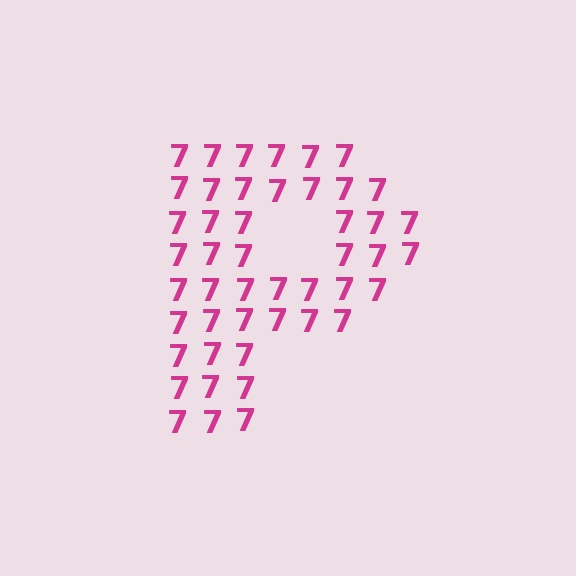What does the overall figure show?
The overall figure shows the letter P.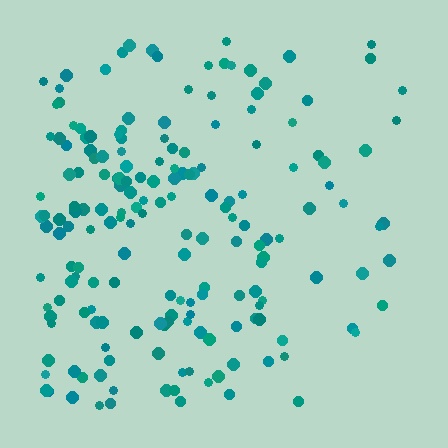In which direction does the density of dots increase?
From right to left, with the left side densest.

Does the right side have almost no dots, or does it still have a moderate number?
Still a moderate number, just noticeably fewer than the left.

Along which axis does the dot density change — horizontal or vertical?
Horizontal.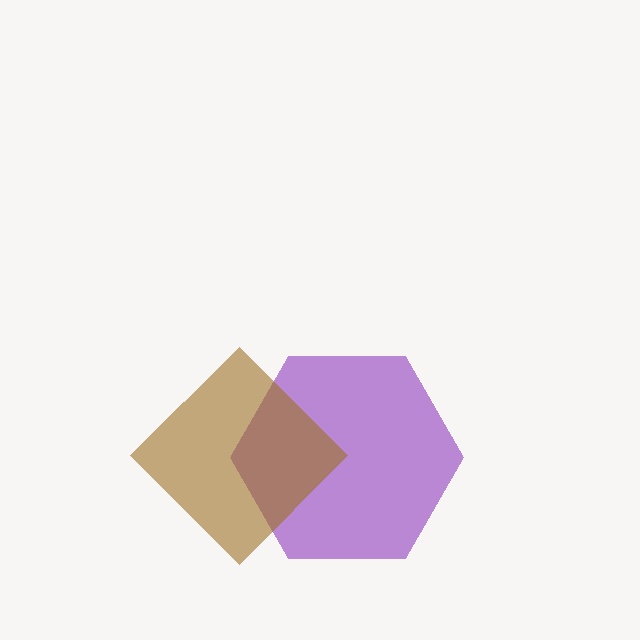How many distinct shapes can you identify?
There are 2 distinct shapes: a purple hexagon, a brown diamond.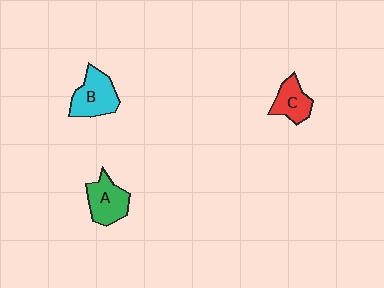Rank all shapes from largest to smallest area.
From largest to smallest: B (cyan), A (green), C (red).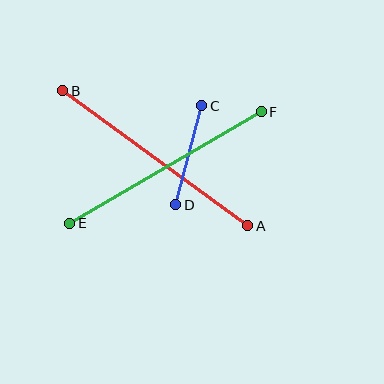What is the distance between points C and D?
The distance is approximately 102 pixels.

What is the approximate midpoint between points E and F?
The midpoint is at approximately (166, 168) pixels.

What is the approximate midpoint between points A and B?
The midpoint is at approximately (155, 158) pixels.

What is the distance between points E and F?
The distance is approximately 222 pixels.